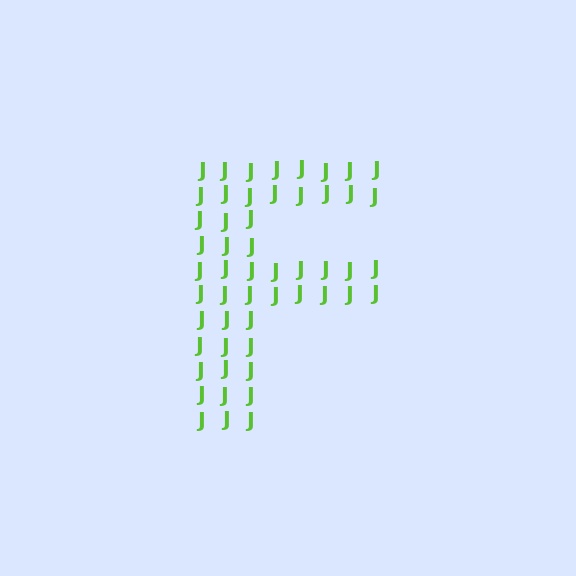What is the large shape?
The large shape is the letter F.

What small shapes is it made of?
It is made of small letter J's.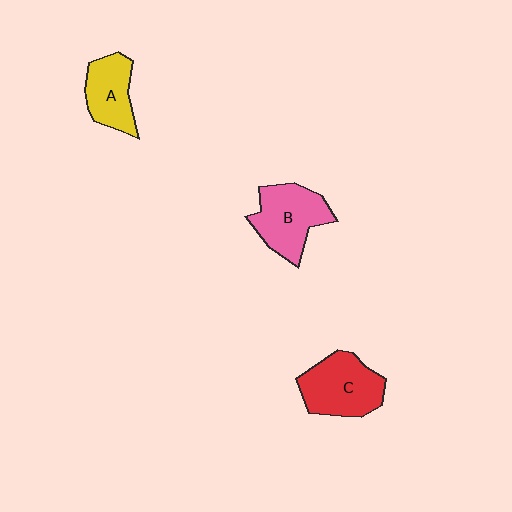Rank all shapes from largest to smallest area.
From largest to smallest: C (red), B (pink), A (yellow).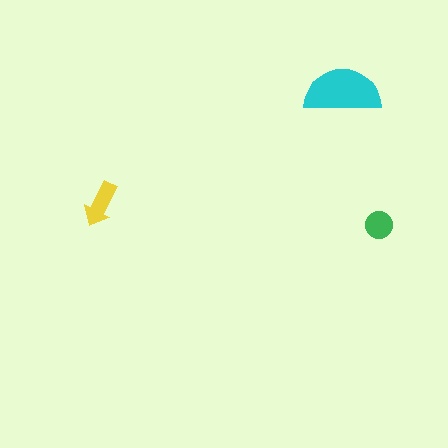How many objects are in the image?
There are 3 objects in the image.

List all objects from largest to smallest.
The cyan semicircle, the yellow arrow, the green circle.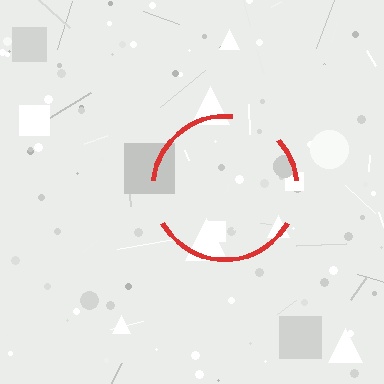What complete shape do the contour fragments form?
The contour fragments form a circle.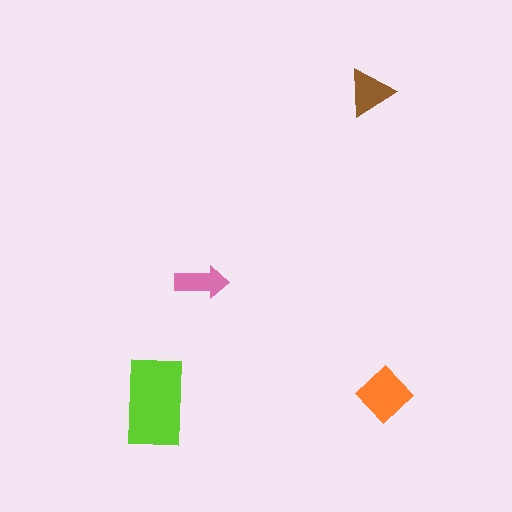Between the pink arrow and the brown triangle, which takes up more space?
The brown triangle.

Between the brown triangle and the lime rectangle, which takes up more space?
The lime rectangle.